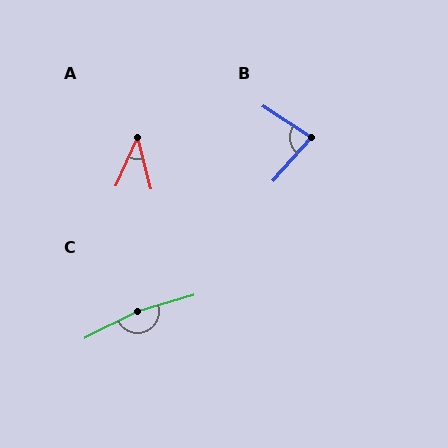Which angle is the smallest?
A, at approximately 38 degrees.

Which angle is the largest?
C, at approximately 170 degrees.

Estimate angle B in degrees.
Approximately 82 degrees.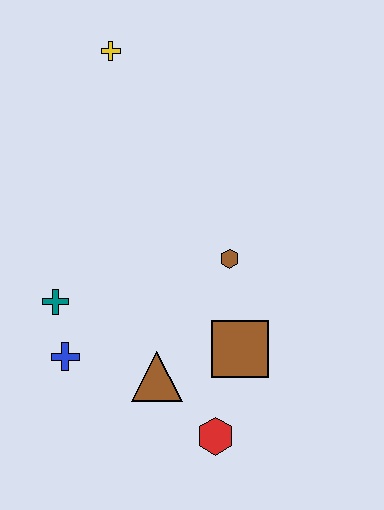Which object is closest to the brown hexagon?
The brown square is closest to the brown hexagon.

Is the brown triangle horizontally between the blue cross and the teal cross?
No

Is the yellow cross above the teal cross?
Yes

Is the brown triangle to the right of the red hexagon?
No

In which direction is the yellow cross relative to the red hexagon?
The yellow cross is above the red hexagon.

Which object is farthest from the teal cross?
The yellow cross is farthest from the teal cross.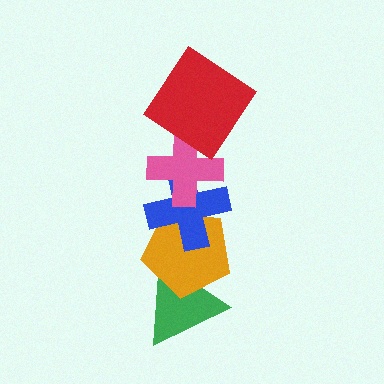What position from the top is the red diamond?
The red diamond is 1st from the top.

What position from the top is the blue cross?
The blue cross is 3rd from the top.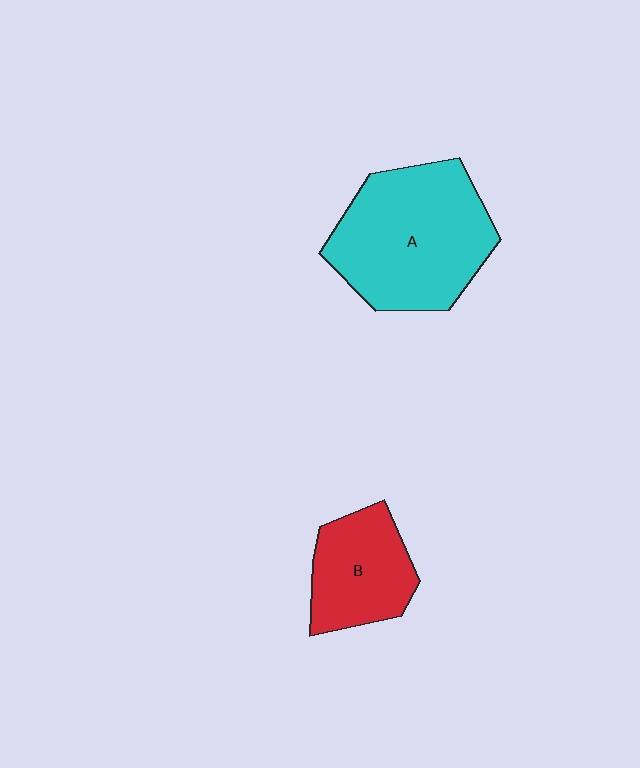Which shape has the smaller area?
Shape B (red).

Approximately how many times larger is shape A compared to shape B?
Approximately 1.8 times.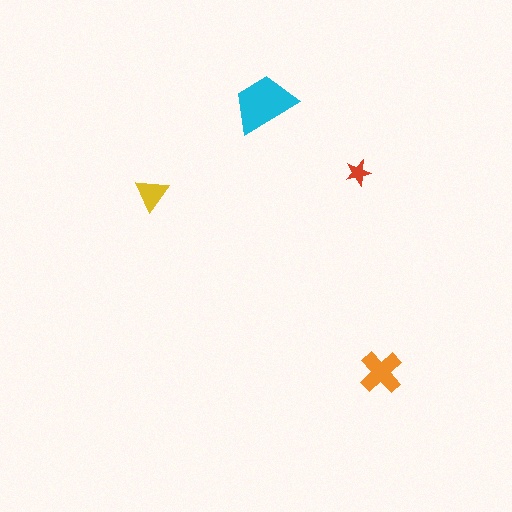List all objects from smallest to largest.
The red star, the yellow triangle, the orange cross, the cyan trapezoid.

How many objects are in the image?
There are 4 objects in the image.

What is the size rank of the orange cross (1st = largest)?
2nd.